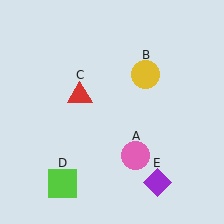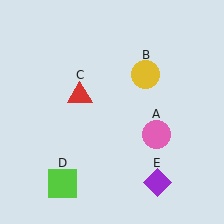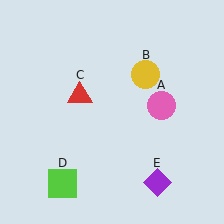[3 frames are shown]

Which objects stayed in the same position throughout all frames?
Yellow circle (object B) and red triangle (object C) and lime square (object D) and purple diamond (object E) remained stationary.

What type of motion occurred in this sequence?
The pink circle (object A) rotated counterclockwise around the center of the scene.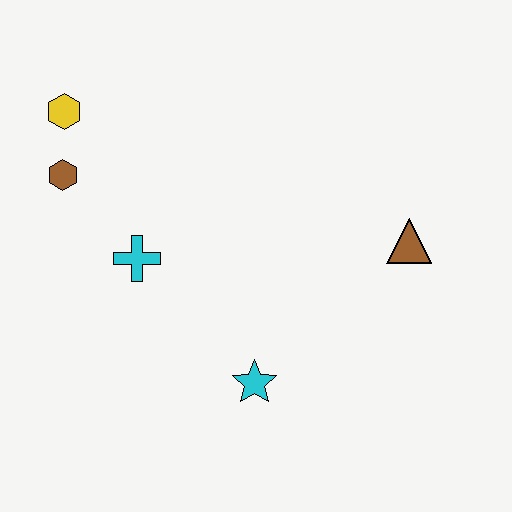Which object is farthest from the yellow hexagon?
The brown triangle is farthest from the yellow hexagon.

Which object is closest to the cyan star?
The cyan cross is closest to the cyan star.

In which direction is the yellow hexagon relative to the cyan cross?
The yellow hexagon is above the cyan cross.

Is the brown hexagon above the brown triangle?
Yes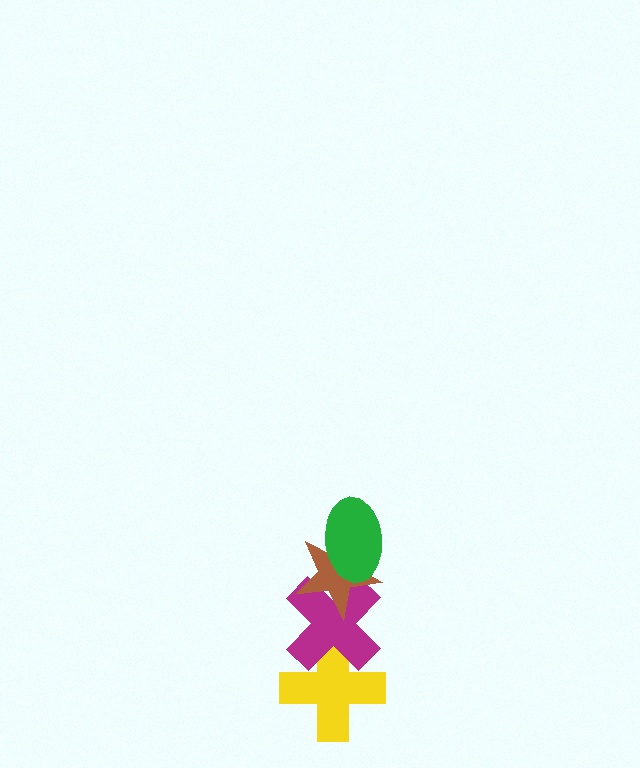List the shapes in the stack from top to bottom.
From top to bottom: the green ellipse, the brown star, the magenta cross, the yellow cross.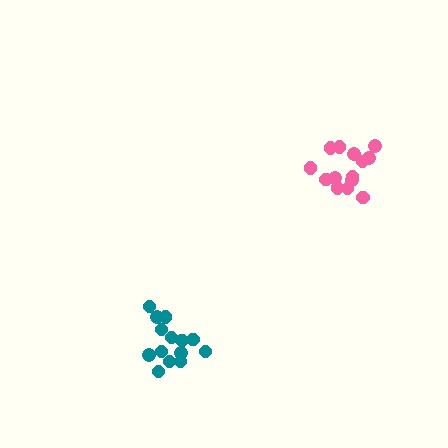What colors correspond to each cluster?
The clusters are colored: teal, pink.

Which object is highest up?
The pink cluster is topmost.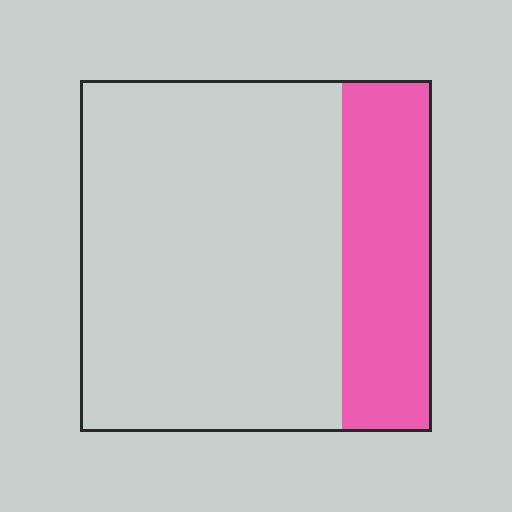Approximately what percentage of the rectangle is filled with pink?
Approximately 25%.